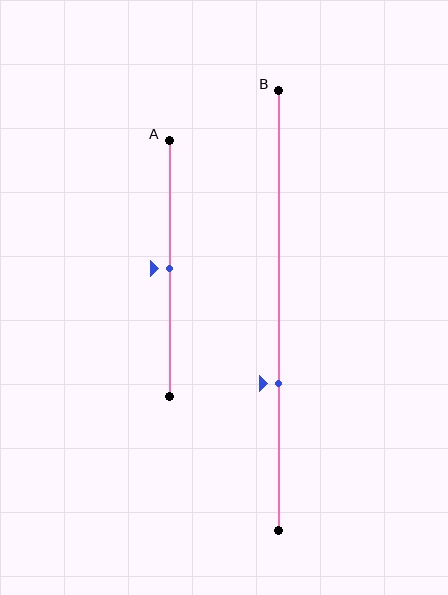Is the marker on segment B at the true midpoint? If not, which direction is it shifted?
No, the marker on segment B is shifted downward by about 16% of the segment length.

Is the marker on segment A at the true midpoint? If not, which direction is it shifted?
Yes, the marker on segment A is at the true midpoint.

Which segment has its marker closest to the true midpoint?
Segment A has its marker closest to the true midpoint.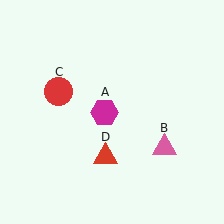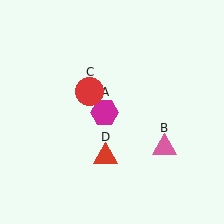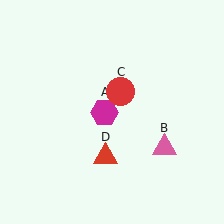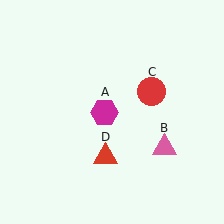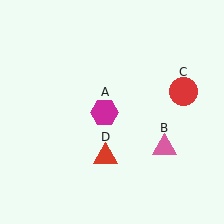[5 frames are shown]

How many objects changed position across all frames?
1 object changed position: red circle (object C).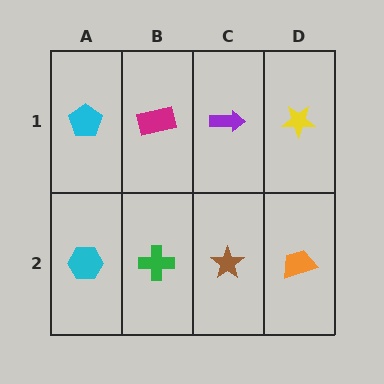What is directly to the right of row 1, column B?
A purple arrow.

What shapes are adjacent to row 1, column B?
A green cross (row 2, column B), a cyan pentagon (row 1, column A), a purple arrow (row 1, column C).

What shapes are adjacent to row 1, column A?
A cyan hexagon (row 2, column A), a magenta rectangle (row 1, column B).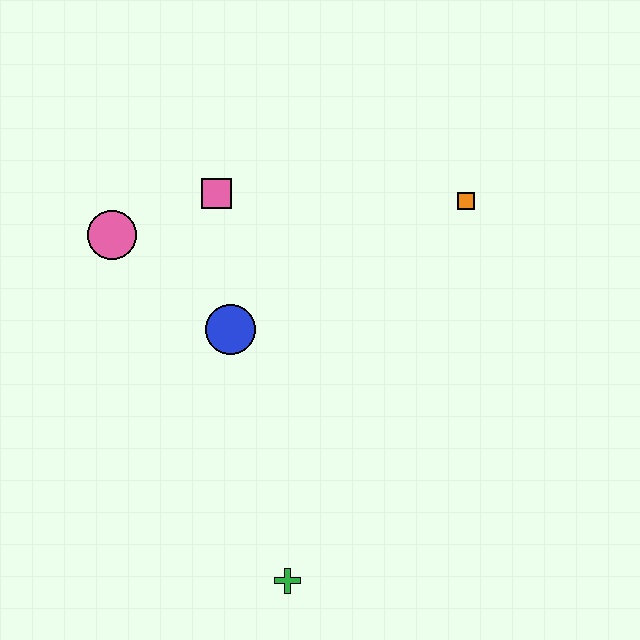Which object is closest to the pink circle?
The pink square is closest to the pink circle.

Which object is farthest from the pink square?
The green cross is farthest from the pink square.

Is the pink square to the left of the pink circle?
No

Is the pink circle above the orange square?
No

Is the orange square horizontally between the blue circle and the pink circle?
No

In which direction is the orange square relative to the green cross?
The orange square is above the green cross.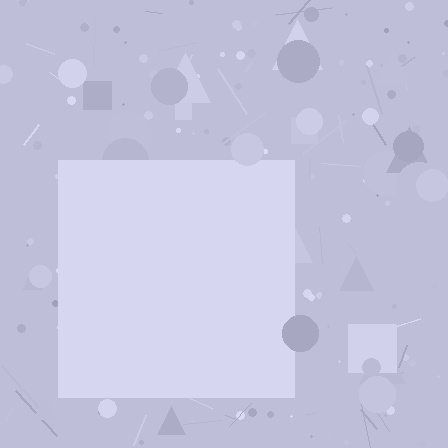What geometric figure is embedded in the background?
A square is embedded in the background.